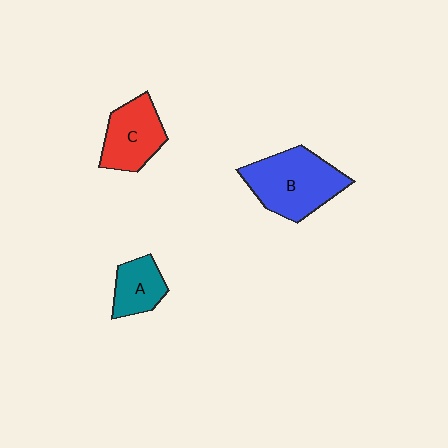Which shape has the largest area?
Shape B (blue).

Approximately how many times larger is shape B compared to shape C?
Approximately 1.4 times.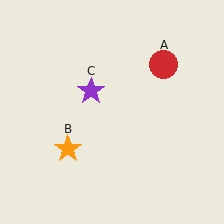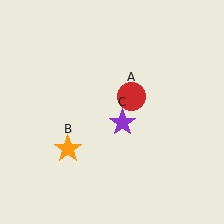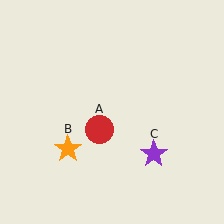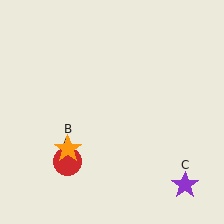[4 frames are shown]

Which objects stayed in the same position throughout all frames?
Orange star (object B) remained stationary.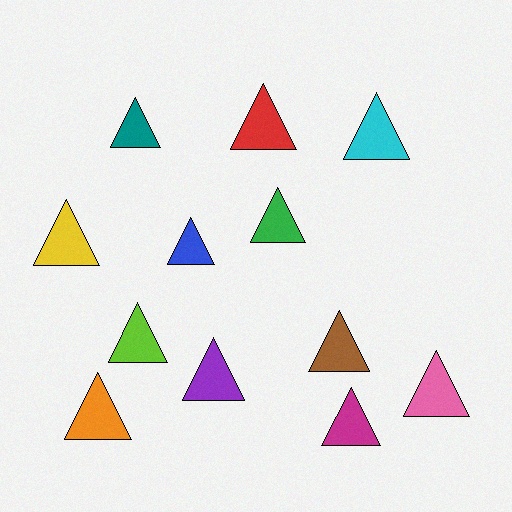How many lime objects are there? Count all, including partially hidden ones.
There is 1 lime object.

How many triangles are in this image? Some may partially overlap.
There are 12 triangles.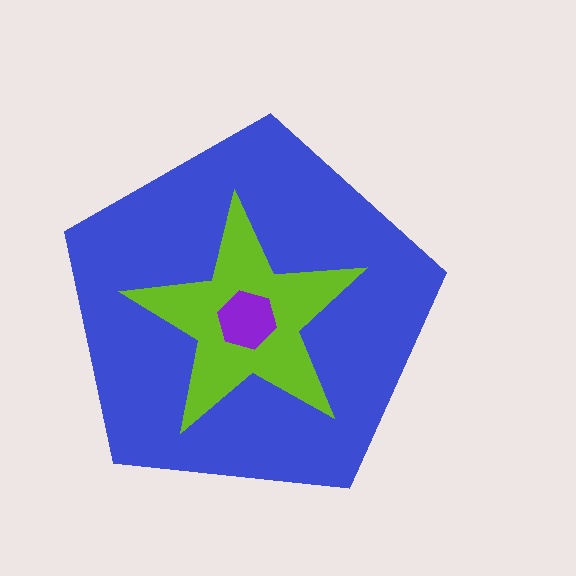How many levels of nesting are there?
3.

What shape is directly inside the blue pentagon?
The lime star.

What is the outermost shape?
The blue pentagon.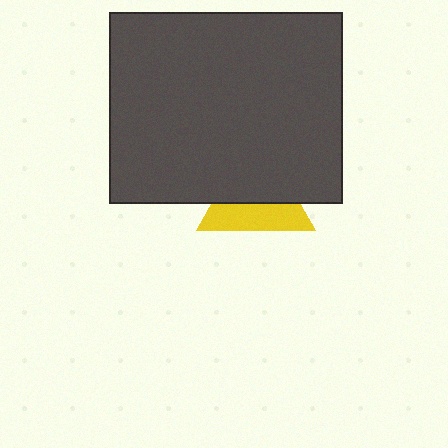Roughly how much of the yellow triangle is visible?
About half of it is visible (roughly 46%).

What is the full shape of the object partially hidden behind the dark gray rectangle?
The partially hidden object is a yellow triangle.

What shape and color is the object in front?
The object in front is a dark gray rectangle.